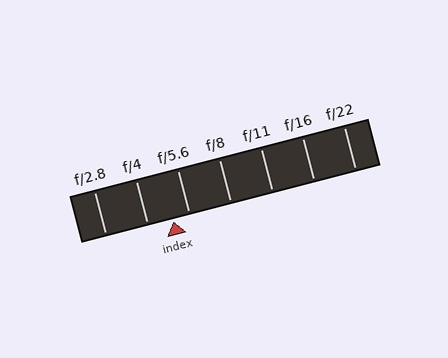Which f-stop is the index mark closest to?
The index mark is closest to f/5.6.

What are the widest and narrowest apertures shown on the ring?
The widest aperture shown is f/2.8 and the narrowest is f/22.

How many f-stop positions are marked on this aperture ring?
There are 7 f-stop positions marked.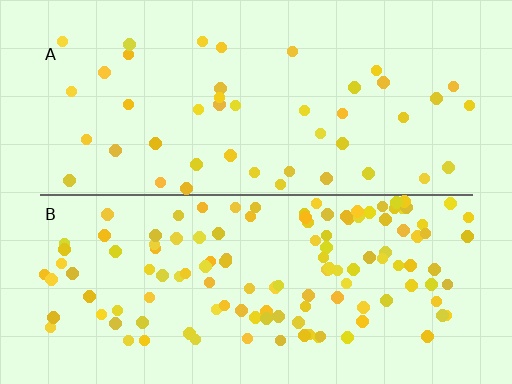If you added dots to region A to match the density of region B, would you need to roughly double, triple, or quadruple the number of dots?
Approximately triple.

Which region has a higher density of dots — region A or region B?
B (the bottom).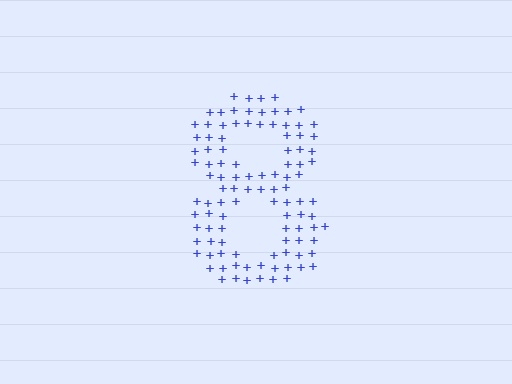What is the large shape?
The large shape is the digit 8.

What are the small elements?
The small elements are plus signs.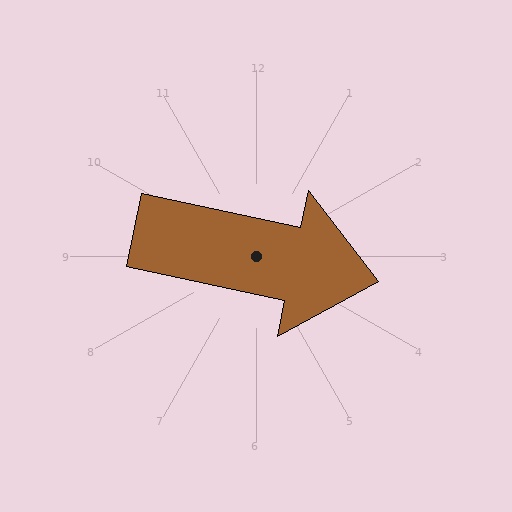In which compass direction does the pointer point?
East.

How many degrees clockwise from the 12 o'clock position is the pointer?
Approximately 102 degrees.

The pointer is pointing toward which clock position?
Roughly 3 o'clock.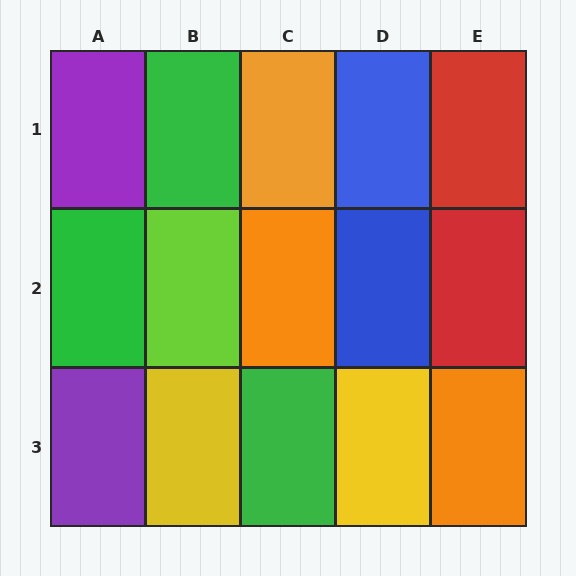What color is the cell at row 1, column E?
Red.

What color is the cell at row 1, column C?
Orange.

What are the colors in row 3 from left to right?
Purple, yellow, green, yellow, orange.